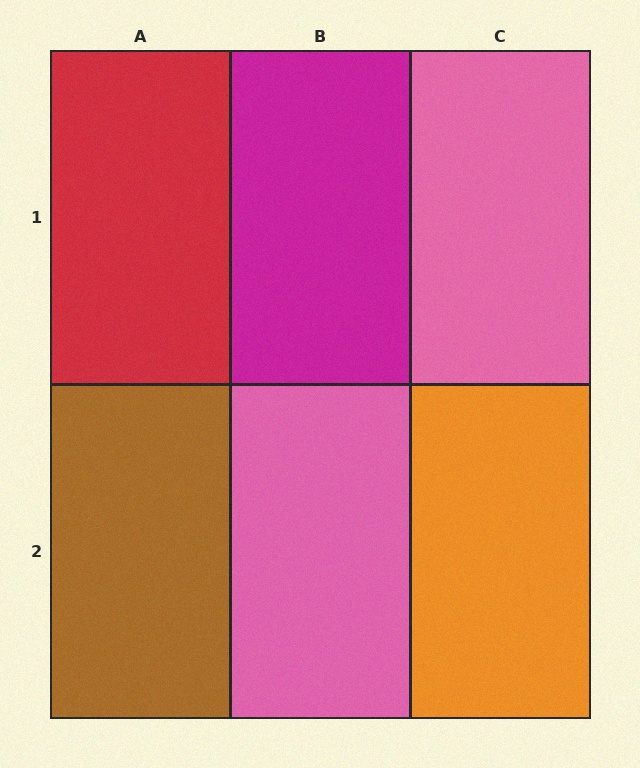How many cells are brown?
1 cell is brown.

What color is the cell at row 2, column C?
Orange.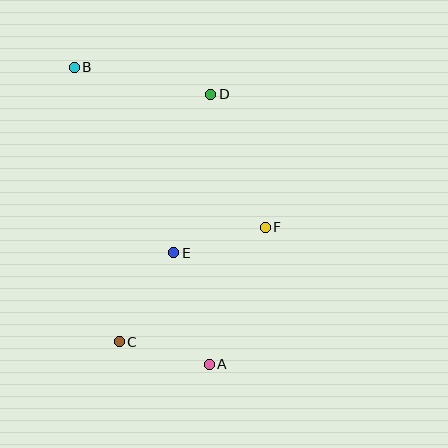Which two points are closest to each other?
Points A and C are closest to each other.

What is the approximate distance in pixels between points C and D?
The distance between C and D is approximately 264 pixels.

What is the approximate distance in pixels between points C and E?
The distance between C and E is approximately 104 pixels.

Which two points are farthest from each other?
Points A and B are farthest from each other.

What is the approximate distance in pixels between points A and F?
The distance between A and F is approximately 148 pixels.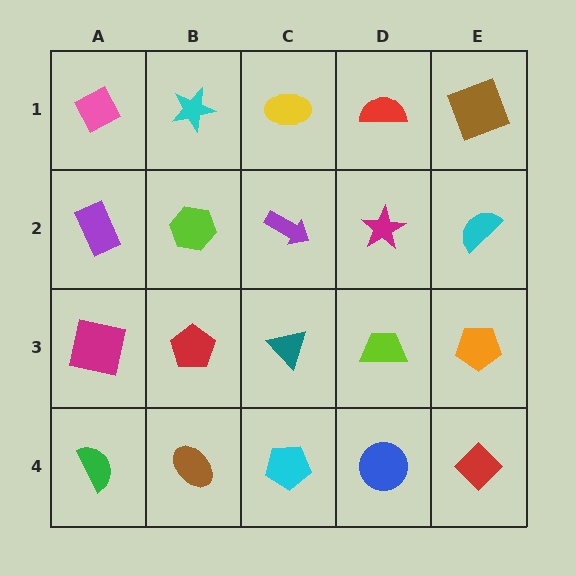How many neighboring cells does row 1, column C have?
3.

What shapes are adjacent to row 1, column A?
A purple rectangle (row 2, column A), a cyan star (row 1, column B).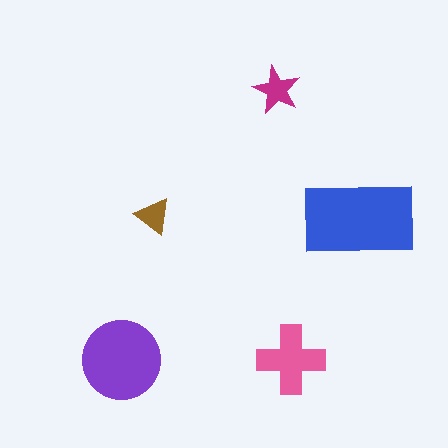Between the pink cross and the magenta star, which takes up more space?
The pink cross.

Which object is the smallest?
The brown triangle.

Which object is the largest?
The blue rectangle.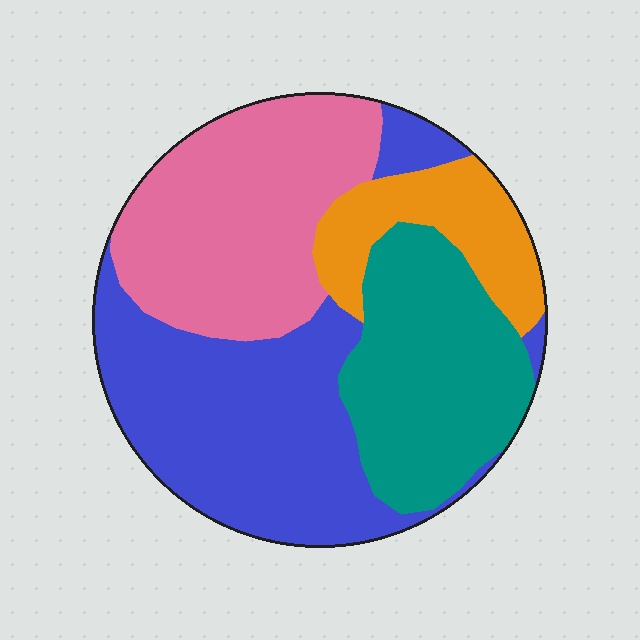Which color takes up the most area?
Blue, at roughly 35%.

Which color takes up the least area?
Orange, at roughly 15%.